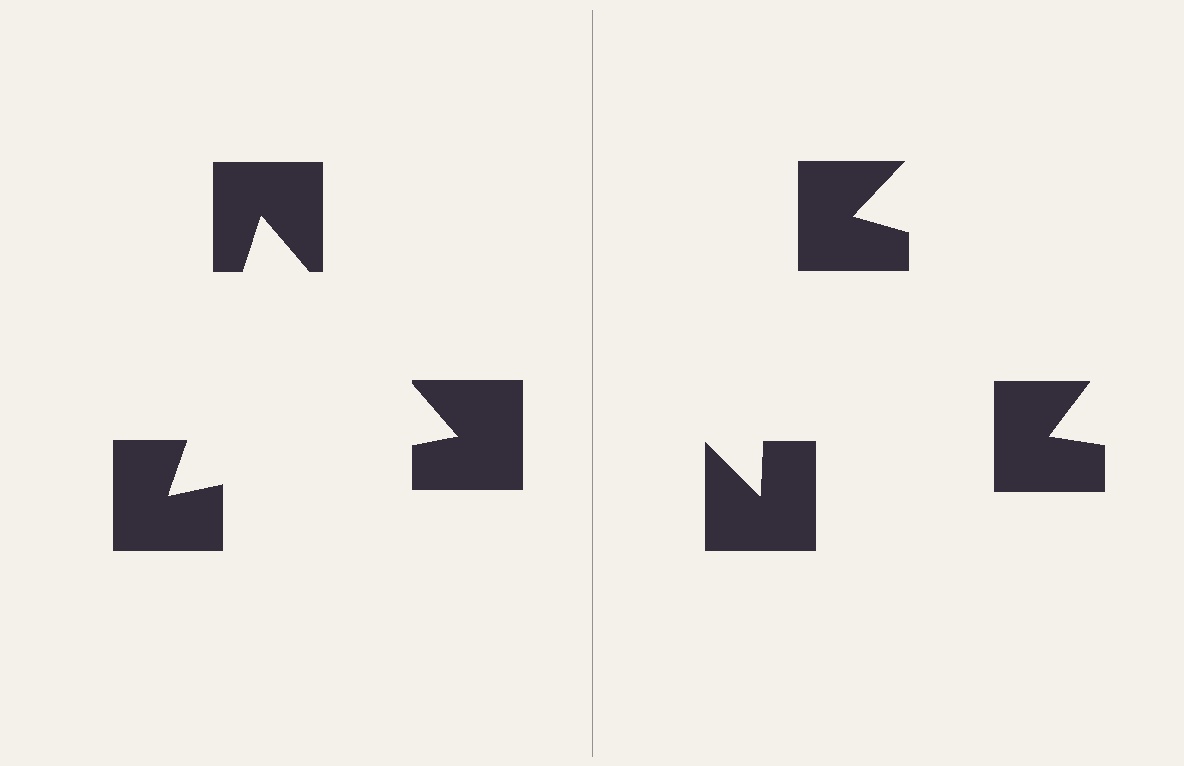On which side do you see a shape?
An illusory triangle appears on the left side. On the right side the wedge cuts are rotated, so no coherent shape forms.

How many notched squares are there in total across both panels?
6 — 3 on each side.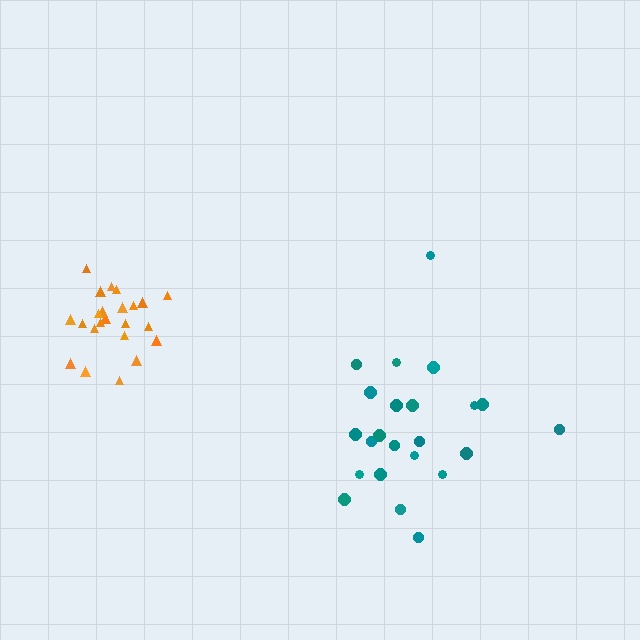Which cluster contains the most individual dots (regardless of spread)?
Orange (23).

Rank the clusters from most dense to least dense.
orange, teal.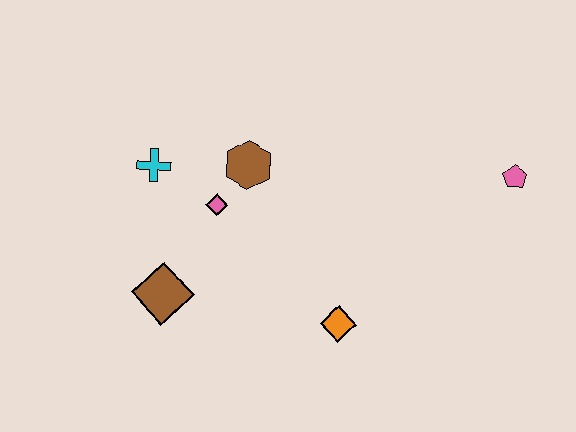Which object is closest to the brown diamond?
The pink diamond is closest to the brown diamond.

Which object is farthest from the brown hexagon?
The pink pentagon is farthest from the brown hexagon.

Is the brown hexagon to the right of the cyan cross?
Yes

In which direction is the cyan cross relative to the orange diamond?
The cyan cross is to the left of the orange diamond.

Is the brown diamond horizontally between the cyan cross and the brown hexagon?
Yes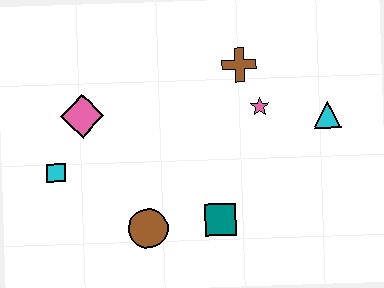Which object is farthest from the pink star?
The cyan square is farthest from the pink star.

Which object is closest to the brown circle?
The teal square is closest to the brown circle.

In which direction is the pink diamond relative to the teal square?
The pink diamond is to the left of the teal square.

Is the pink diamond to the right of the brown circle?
No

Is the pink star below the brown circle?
No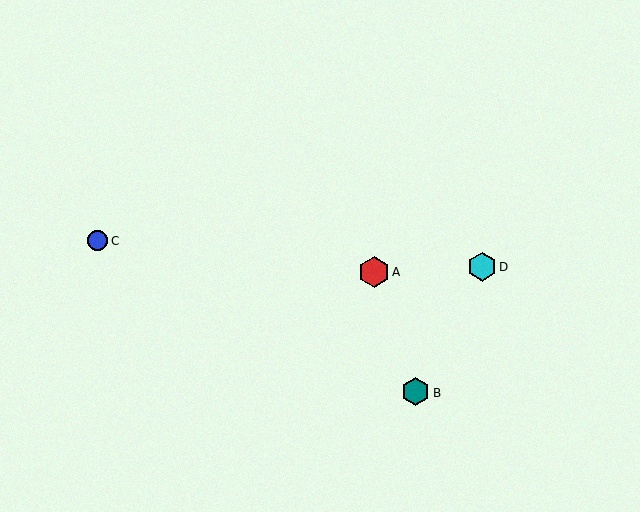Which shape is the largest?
The red hexagon (labeled A) is the largest.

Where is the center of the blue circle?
The center of the blue circle is at (98, 241).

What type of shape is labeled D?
Shape D is a cyan hexagon.